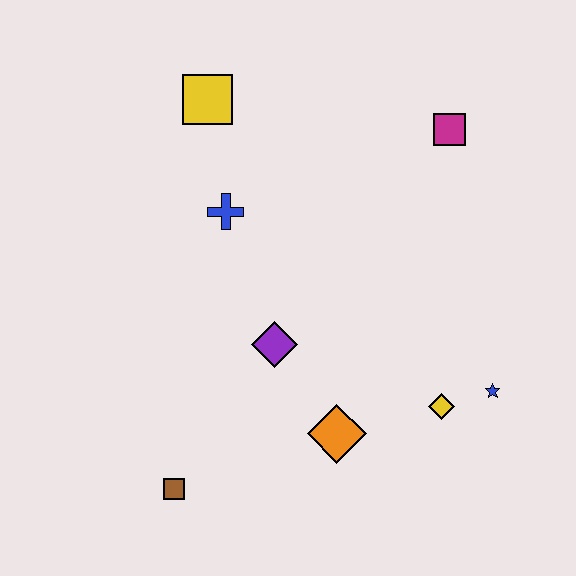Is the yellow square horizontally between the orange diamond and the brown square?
Yes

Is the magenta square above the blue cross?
Yes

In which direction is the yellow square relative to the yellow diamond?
The yellow square is above the yellow diamond.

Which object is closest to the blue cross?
The yellow square is closest to the blue cross.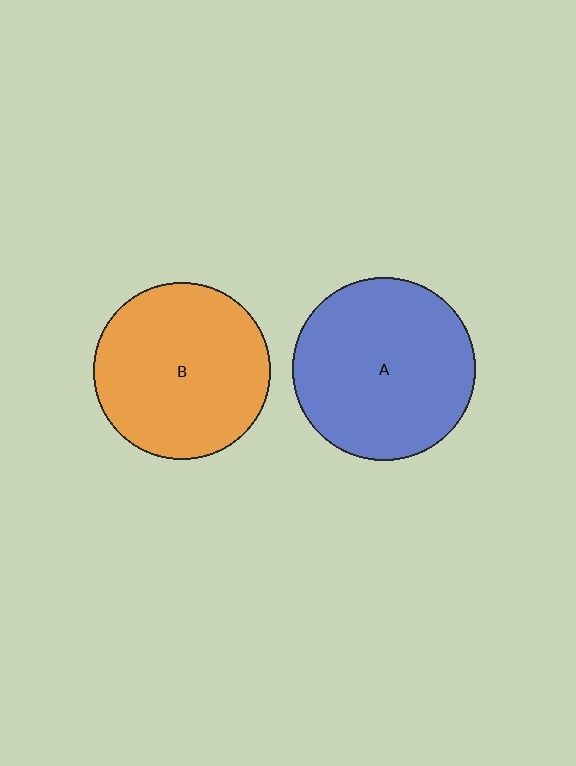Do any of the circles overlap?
No, none of the circles overlap.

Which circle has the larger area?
Circle A (blue).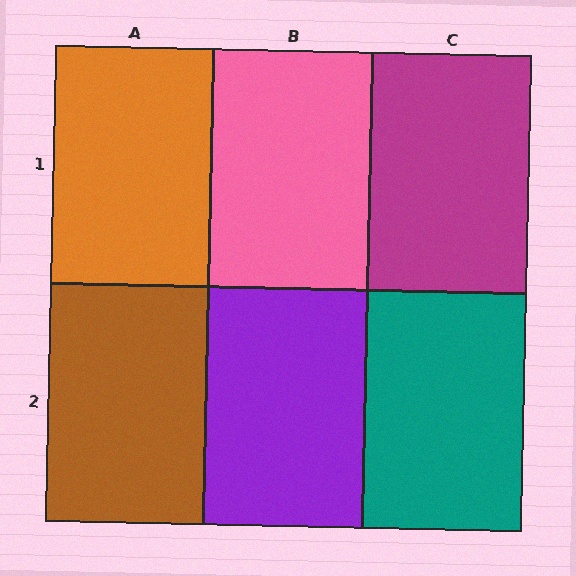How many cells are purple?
1 cell is purple.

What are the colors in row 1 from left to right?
Orange, pink, magenta.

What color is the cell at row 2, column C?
Teal.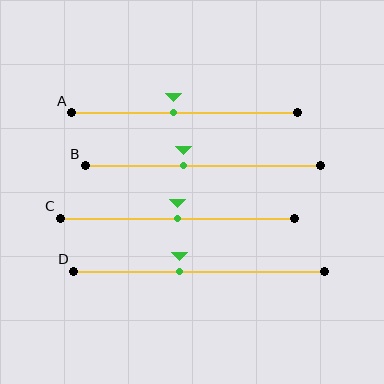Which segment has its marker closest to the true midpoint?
Segment C has its marker closest to the true midpoint.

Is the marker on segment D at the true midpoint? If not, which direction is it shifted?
No, the marker on segment D is shifted to the left by about 7% of the segment length.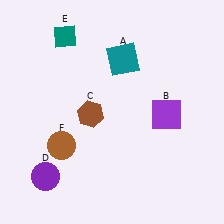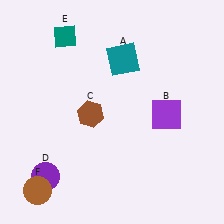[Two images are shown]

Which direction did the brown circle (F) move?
The brown circle (F) moved down.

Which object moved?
The brown circle (F) moved down.